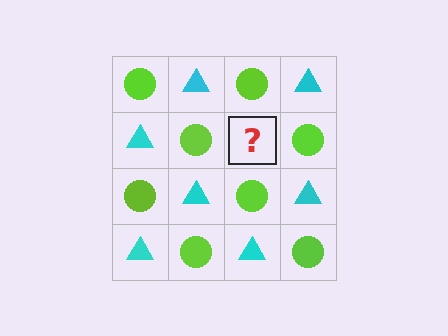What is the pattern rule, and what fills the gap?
The rule is that it alternates lime circle and cyan triangle in a checkerboard pattern. The gap should be filled with a cyan triangle.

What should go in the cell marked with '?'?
The missing cell should contain a cyan triangle.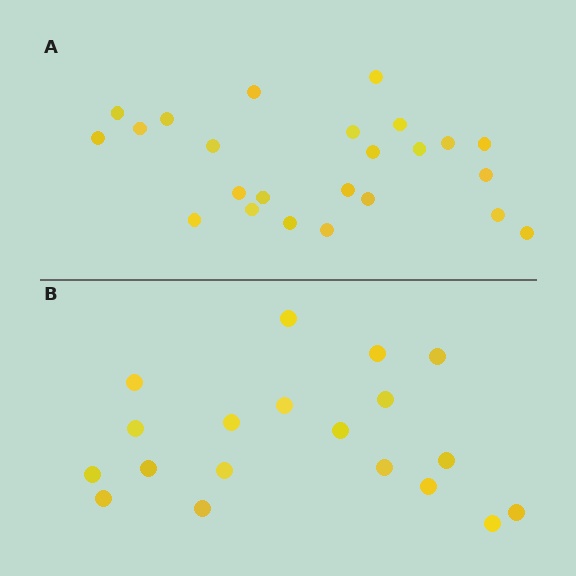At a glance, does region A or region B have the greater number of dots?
Region A (the top region) has more dots.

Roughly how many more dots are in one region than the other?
Region A has about 5 more dots than region B.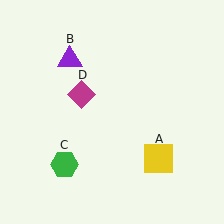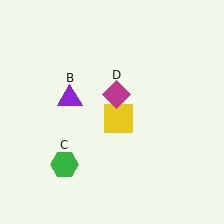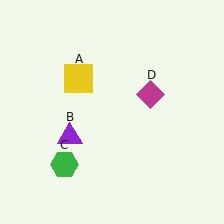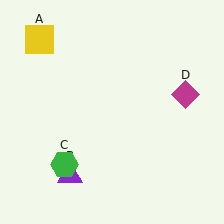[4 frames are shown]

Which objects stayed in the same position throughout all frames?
Green hexagon (object C) remained stationary.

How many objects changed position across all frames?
3 objects changed position: yellow square (object A), purple triangle (object B), magenta diamond (object D).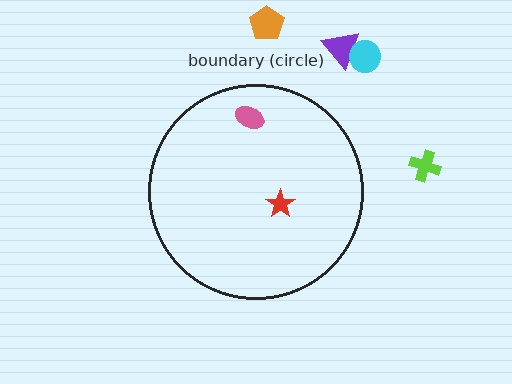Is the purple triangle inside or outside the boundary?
Outside.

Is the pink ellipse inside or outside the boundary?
Inside.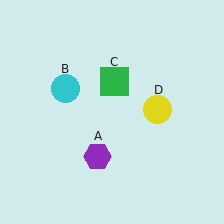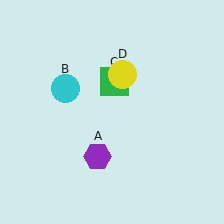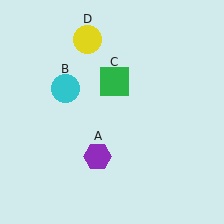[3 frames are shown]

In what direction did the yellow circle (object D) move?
The yellow circle (object D) moved up and to the left.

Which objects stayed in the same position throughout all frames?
Purple hexagon (object A) and cyan circle (object B) and green square (object C) remained stationary.